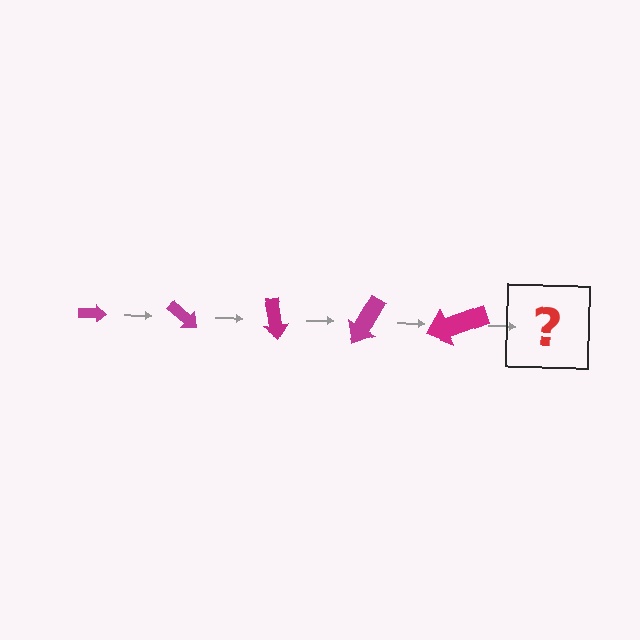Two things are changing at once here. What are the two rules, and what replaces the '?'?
The two rules are that the arrow grows larger each step and it rotates 40 degrees each step. The '?' should be an arrow, larger than the previous one and rotated 200 degrees from the start.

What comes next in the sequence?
The next element should be an arrow, larger than the previous one and rotated 200 degrees from the start.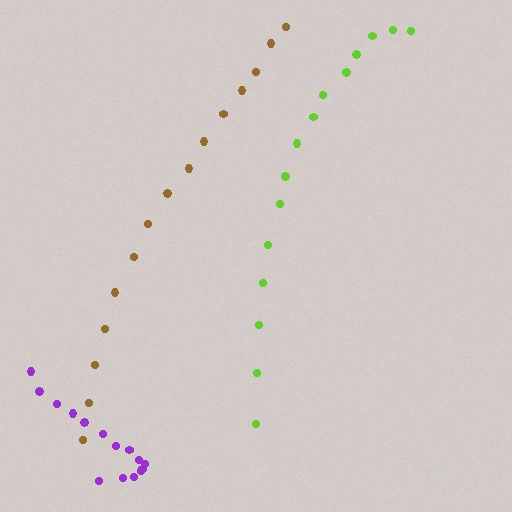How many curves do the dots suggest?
There are 3 distinct paths.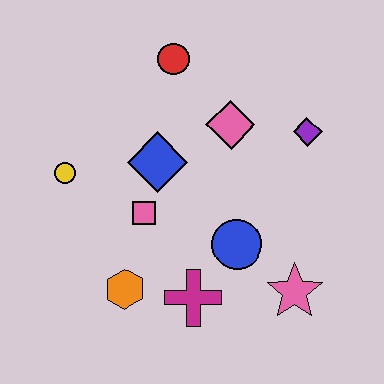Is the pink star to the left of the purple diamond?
Yes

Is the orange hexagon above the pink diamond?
No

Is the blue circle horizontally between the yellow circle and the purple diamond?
Yes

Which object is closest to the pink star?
The blue circle is closest to the pink star.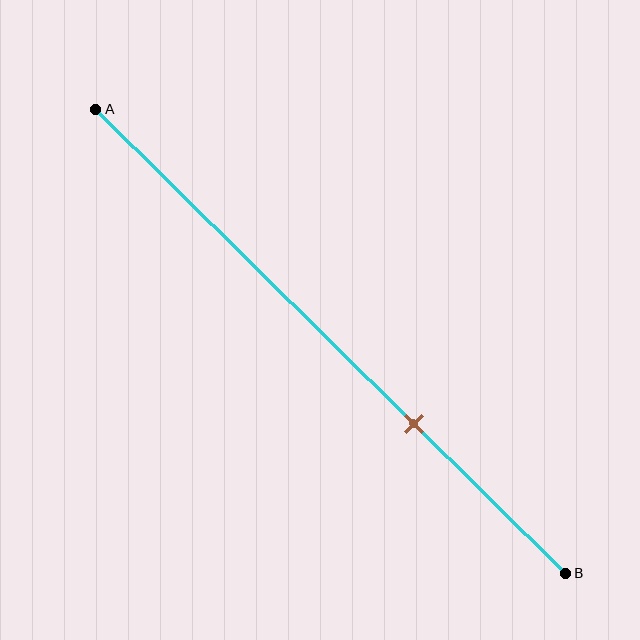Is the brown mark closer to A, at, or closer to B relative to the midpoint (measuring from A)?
The brown mark is closer to point B than the midpoint of segment AB.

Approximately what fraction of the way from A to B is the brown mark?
The brown mark is approximately 70% of the way from A to B.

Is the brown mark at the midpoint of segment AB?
No, the mark is at about 70% from A, not at the 50% midpoint.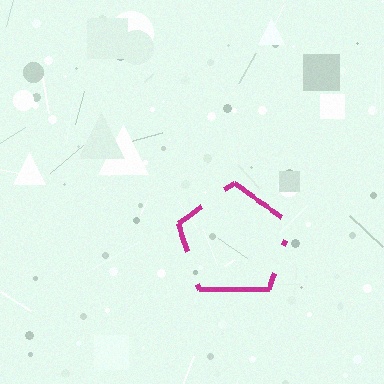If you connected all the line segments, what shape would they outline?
They would outline a pentagon.